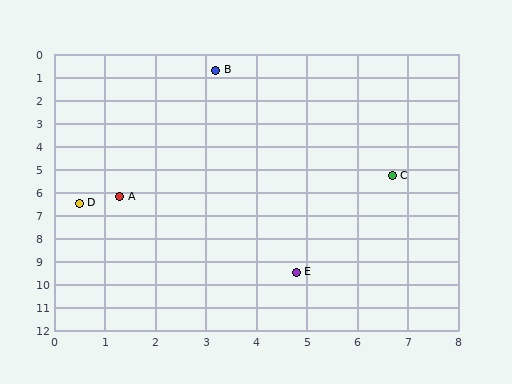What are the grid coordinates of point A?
Point A is at approximately (1.3, 6.2).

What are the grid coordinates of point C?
Point C is at approximately (6.7, 5.3).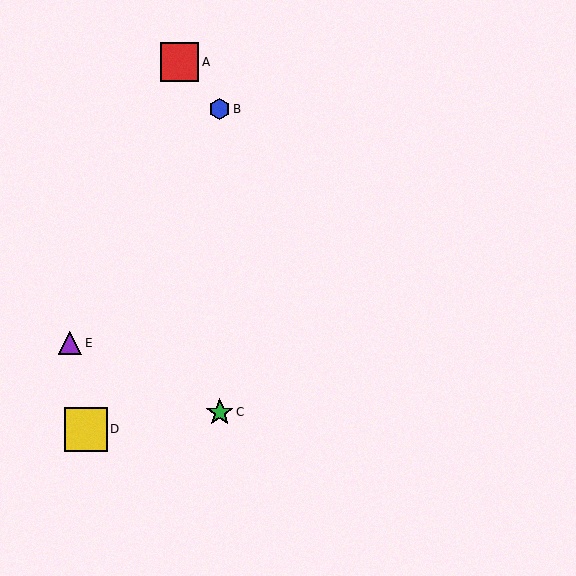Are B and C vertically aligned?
Yes, both are at x≈220.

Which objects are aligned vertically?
Objects B, C are aligned vertically.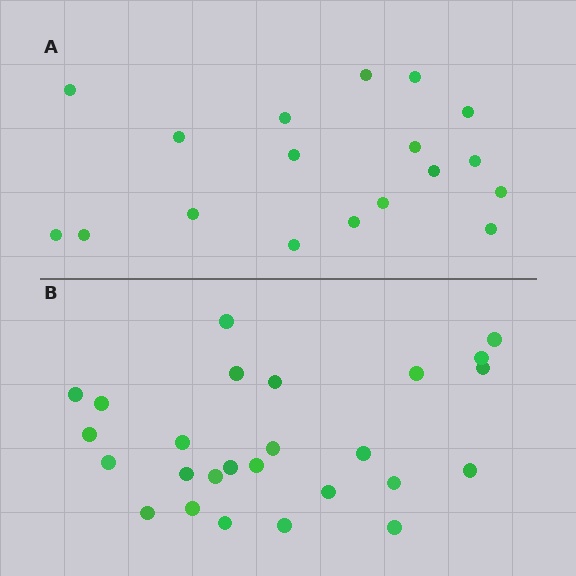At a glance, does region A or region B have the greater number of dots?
Region B (the bottom region) has more dots.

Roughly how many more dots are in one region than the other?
Region B has roughly 8 or so more dots than region A.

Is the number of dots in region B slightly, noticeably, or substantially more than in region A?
Region B has noticeably more, but not dramatically so. The ratio is roughly 1.4 to 1.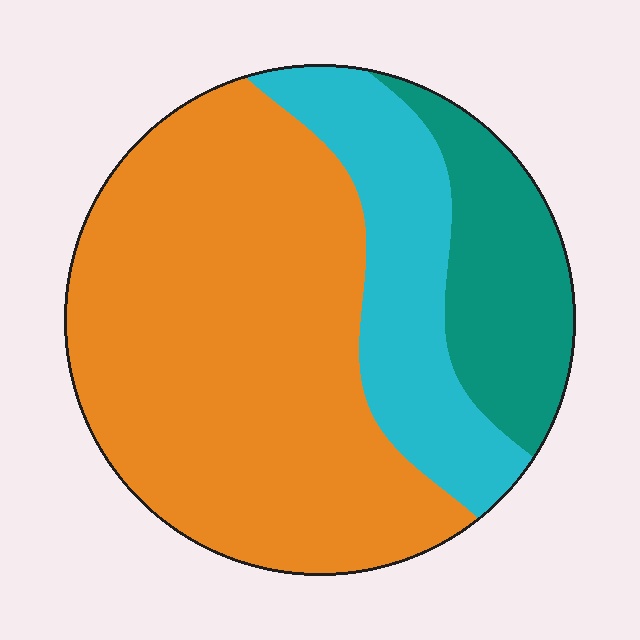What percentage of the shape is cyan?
Cyan takes up between a sixth and a third of the shape.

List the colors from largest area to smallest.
From largest to smallest: orange, cyan, teal.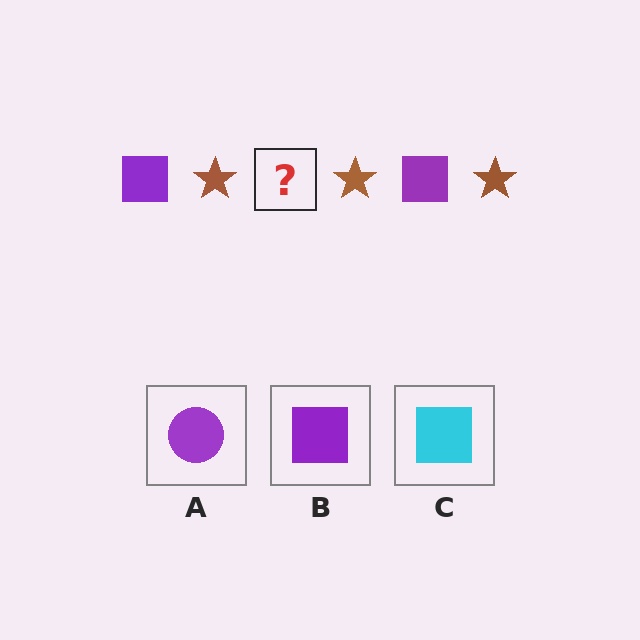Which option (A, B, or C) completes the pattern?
B.